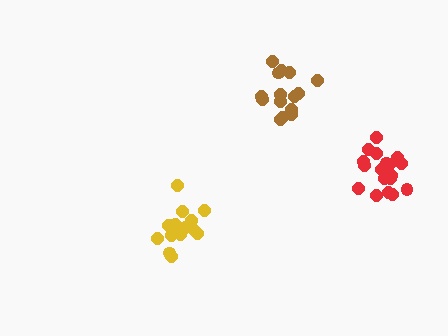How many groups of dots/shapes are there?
There are 3 groups.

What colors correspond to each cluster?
The clusters are colored: brown, yellow, red.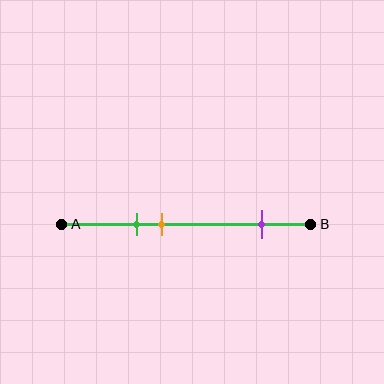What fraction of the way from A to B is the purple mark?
The purple mark is approximately 80% (0.8) of the way from A to B.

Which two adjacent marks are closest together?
The green and orange marks are the closest adjacent pair.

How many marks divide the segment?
There are 3 marks dividing the segment.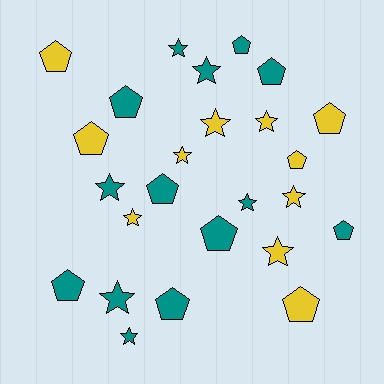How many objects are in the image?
There are 25 objects.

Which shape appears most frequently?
Pentagon, with 13 objects.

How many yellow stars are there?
There are 6 yellow stars.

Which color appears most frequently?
Teal, with 14 objects.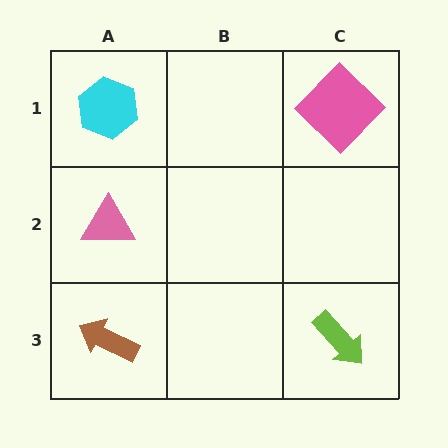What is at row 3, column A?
A brown arrow.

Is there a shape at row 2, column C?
No, that cell is empty.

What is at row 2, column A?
A pink triangle.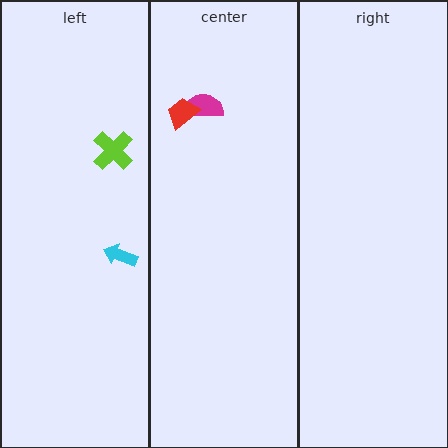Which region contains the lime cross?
The left region.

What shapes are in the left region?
The cyan arrow, the lime cross.